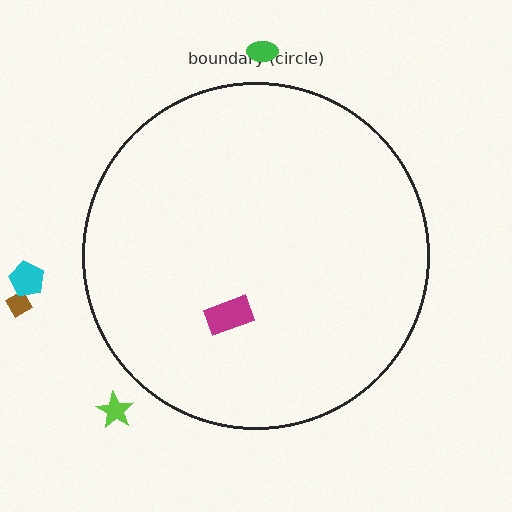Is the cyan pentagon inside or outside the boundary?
Outside.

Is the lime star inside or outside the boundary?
Outside.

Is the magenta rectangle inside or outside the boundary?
Inside.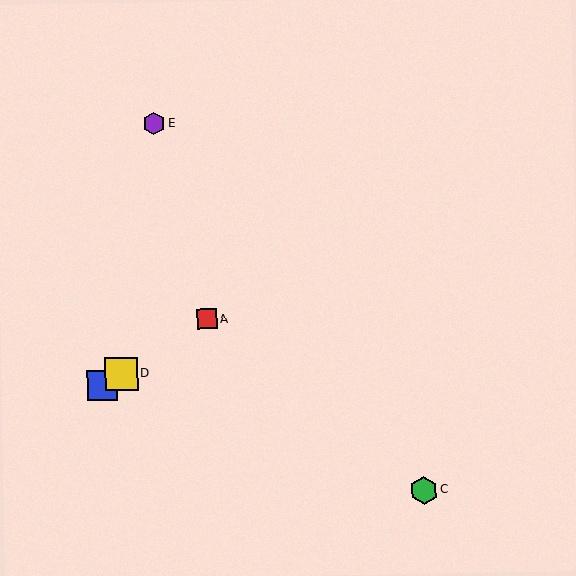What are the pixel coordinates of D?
Object D is at (121, 374).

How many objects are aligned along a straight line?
3 objects (A, B, D) are aligned along a straight line.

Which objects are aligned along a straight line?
Objects A, B, D are aligned along a straight line.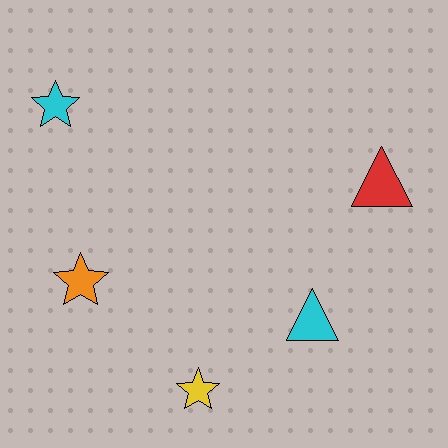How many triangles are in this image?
There are 2 triangles.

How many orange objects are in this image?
There is 1 orange object.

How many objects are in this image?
There are 5 objects.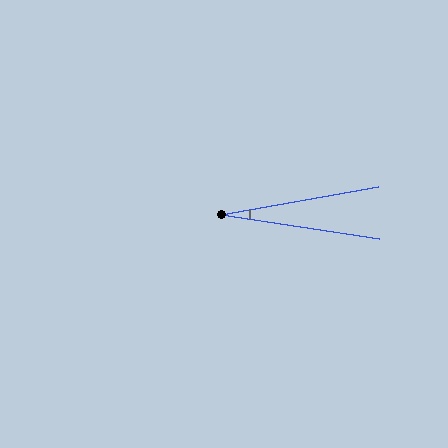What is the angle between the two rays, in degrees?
Approximately 19 degrees.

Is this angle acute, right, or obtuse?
It is acute.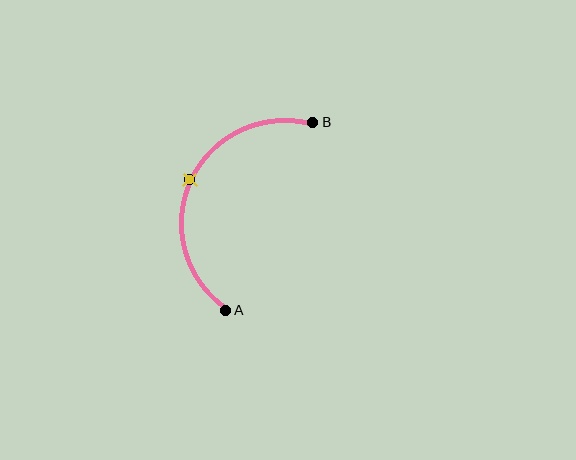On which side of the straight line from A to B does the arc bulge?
The arc bulges to the left of the straight line connecting A and B.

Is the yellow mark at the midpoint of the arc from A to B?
Yes. The yellow mark lies on the arc at equal arc-length from both A and B — it is the arc midpoint.